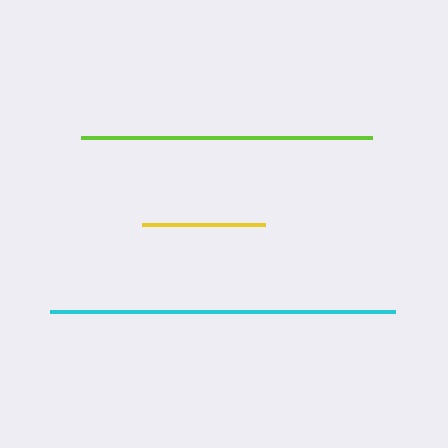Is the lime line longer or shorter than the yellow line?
The lime line is longer than the yellow line.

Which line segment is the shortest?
The yellow line is the shortest at approximately 123 pixels.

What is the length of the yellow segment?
The yellow segment is approximately 123 pixels long.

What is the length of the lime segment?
The lime segment is approximately 291 pixels long.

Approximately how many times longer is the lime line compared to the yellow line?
The lime line is approximately 2.4 times the length of the yellow line.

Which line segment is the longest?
The cyan line is the longest at approximately 346 pixels.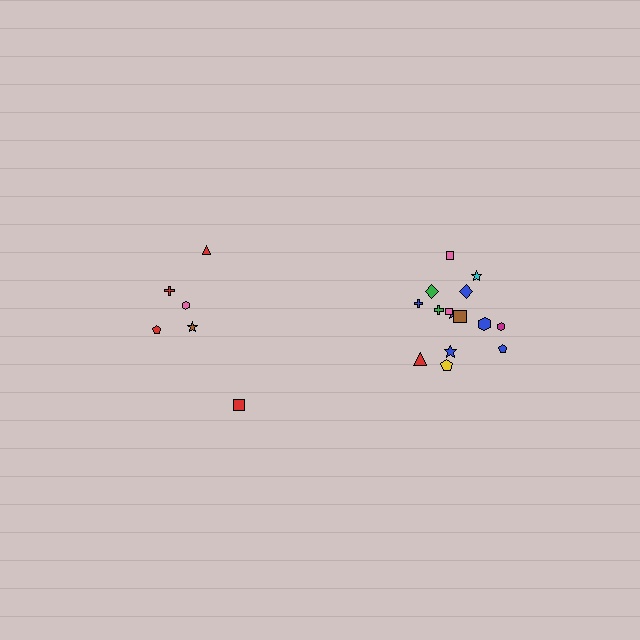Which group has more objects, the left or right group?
The right group.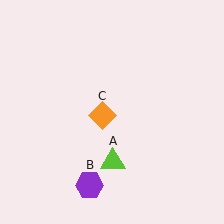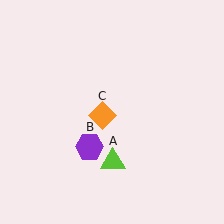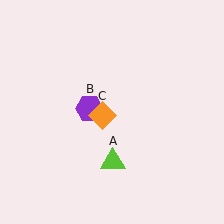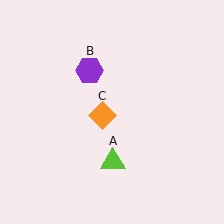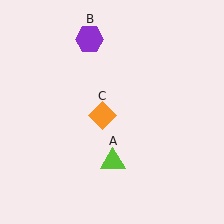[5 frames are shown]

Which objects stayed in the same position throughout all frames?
Lime triangle (object A) and orange diamond (object C) remained stationary.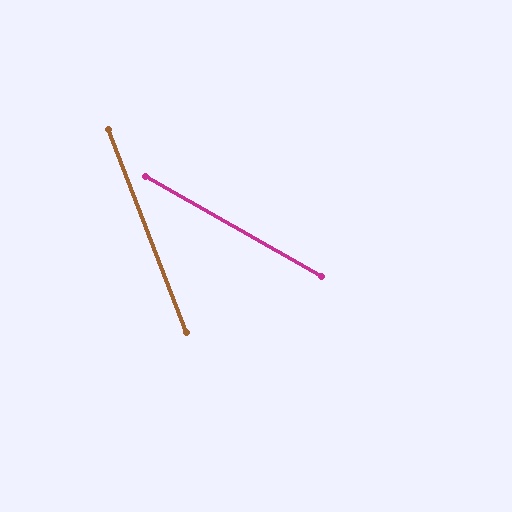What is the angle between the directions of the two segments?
Approximately 40 degrees.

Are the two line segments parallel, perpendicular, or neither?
Neither parallel nor perpendicular — they differ by about 40°.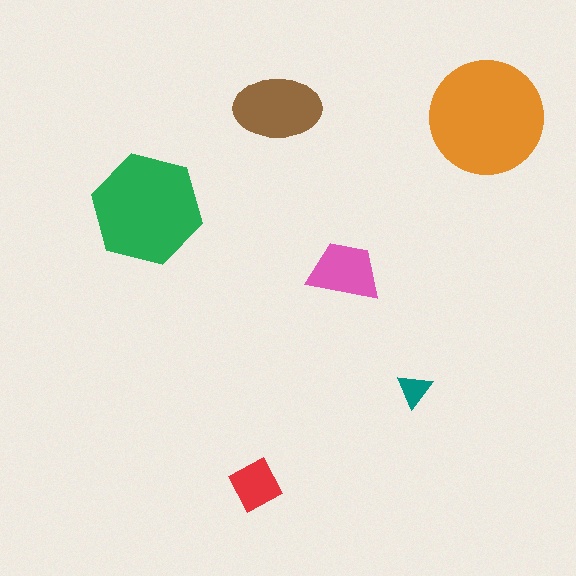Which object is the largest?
The orange circle.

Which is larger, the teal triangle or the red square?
The red square.